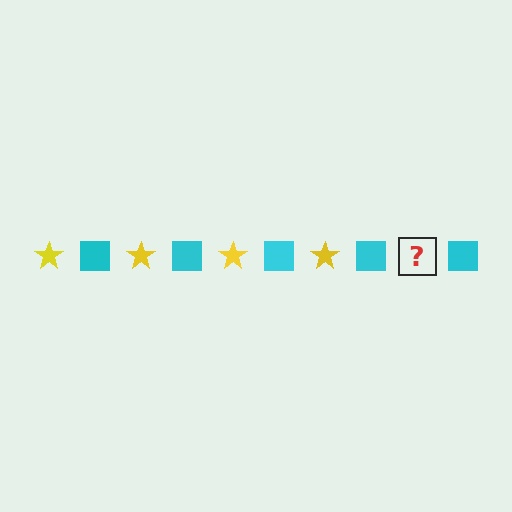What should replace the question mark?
The question mark should be replaced with a yellow star.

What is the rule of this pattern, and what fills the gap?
The rule is that the pattern alternates between yellow star and cyan square. The gap should be filled with a yellow star.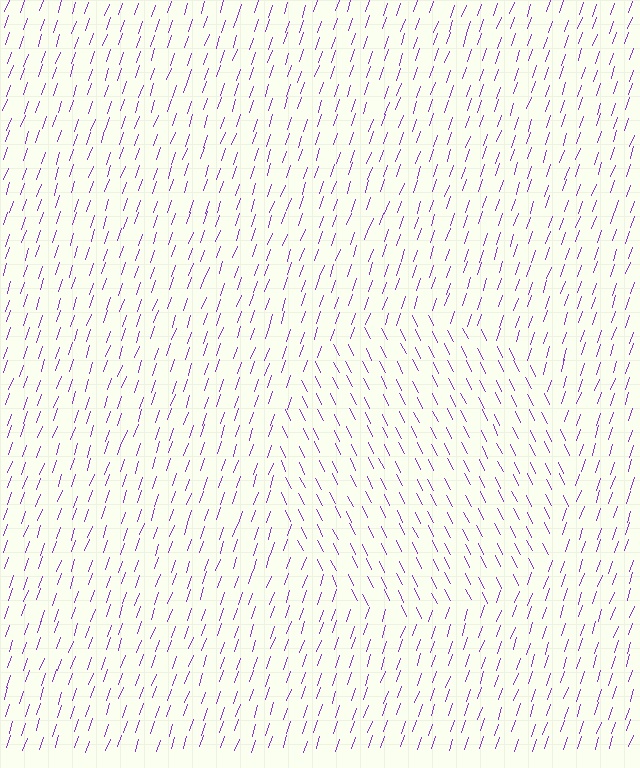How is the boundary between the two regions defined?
The boundary is defined purely by a change in line orientation (approximately 45 degrees difference). All lines are the same color and thickness.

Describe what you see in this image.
The image is filled with small purple line segments. A circle region in the image has lines oriented differently from the surrounding lines, creating a visible texture boundary.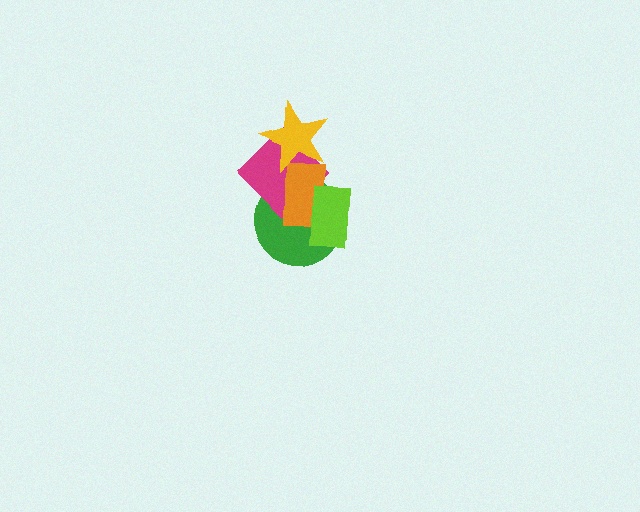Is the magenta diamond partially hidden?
Yes, it is partially covered by another shape.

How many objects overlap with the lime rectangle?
3 objects overlap with the lime rectangle.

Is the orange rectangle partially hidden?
Yes, it is partially covered by another shape.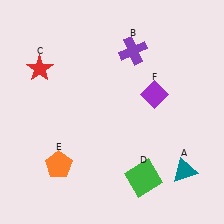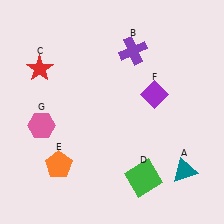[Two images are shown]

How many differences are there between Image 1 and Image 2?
There is 1 difference between the two images.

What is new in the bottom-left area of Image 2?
A pink hexagon (G) was added in the bottom-left area of Image 2.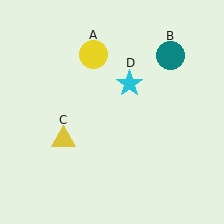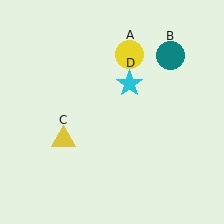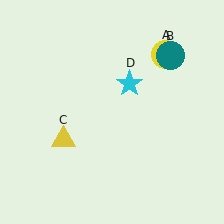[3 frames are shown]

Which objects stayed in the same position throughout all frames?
Teal circle (object B) and yellow triangle (object C) and cyan star (object D) remained stationary.